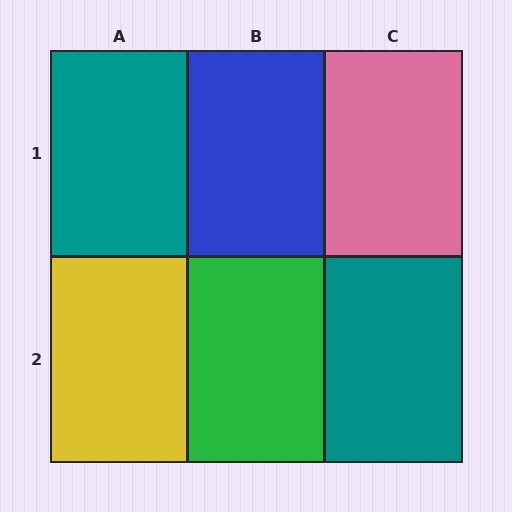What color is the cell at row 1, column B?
Blue.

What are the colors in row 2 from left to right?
Yellow, green, teal.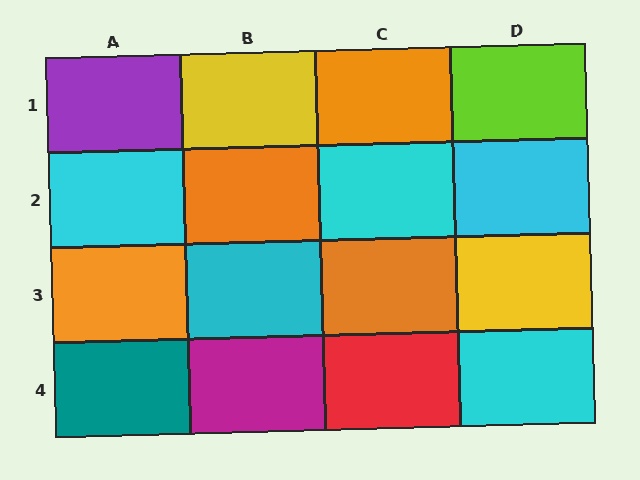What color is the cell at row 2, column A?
Cyan.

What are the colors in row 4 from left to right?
Teal, magenta, red, cyan.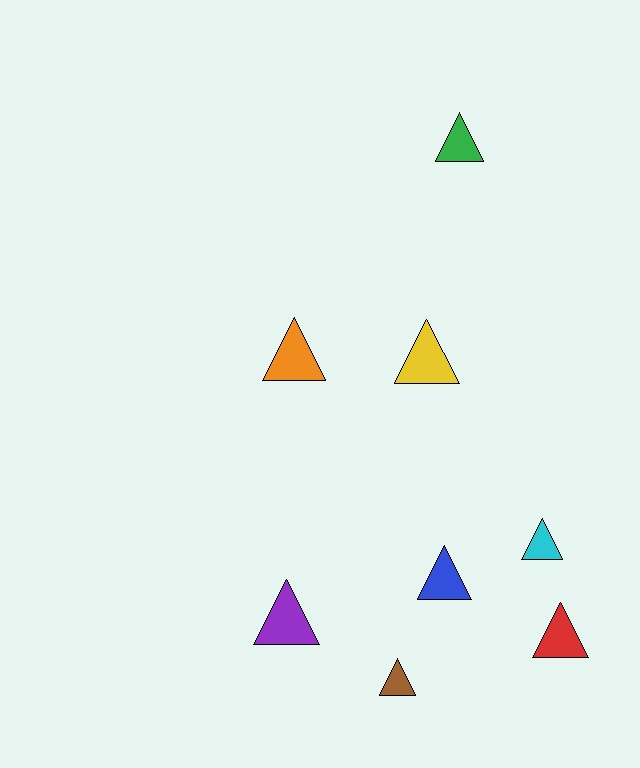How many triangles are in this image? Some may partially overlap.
There are 8 triangles.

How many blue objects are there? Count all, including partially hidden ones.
There is 1 blue object.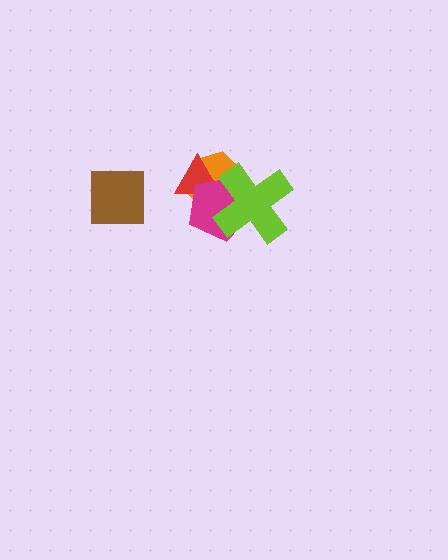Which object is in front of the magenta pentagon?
The lime cross is in front of the magenta pentagon.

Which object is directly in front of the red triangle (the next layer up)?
The magenta pentagon is directly in front of the red triangle.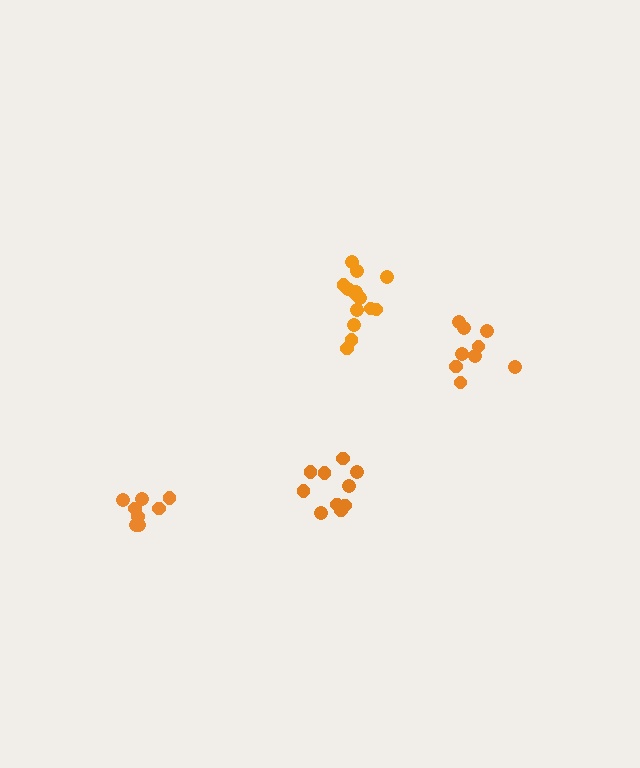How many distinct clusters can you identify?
There are 4 distinct clusters.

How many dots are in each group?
Group 1: 14 dots, Group 2: 8 dots, Group 3: 10 dots, Group 4: 9 dots (41 total).